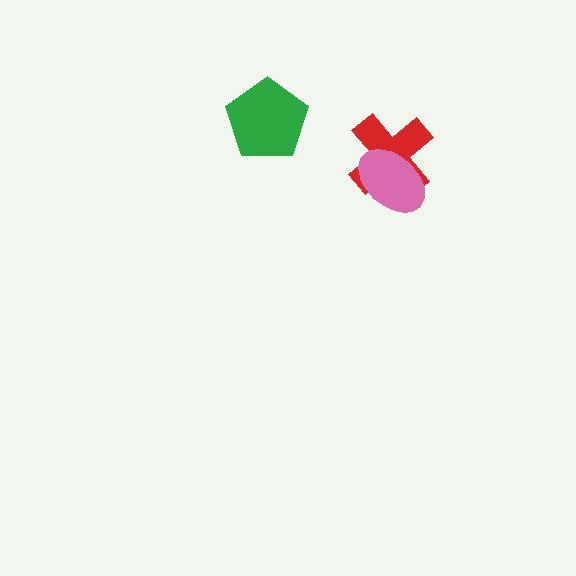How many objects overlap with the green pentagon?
0 objects overlap with the green pentagon.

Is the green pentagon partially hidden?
No, no other shape covers it.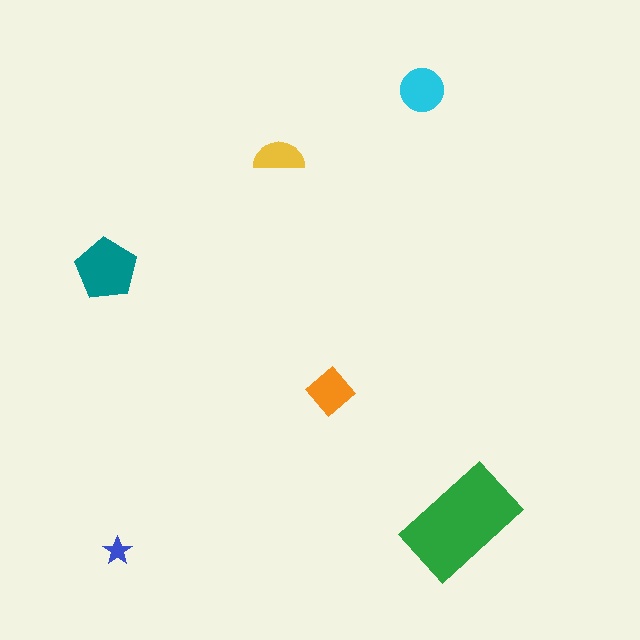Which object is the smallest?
The blue star.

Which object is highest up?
The cyan circle is topmost.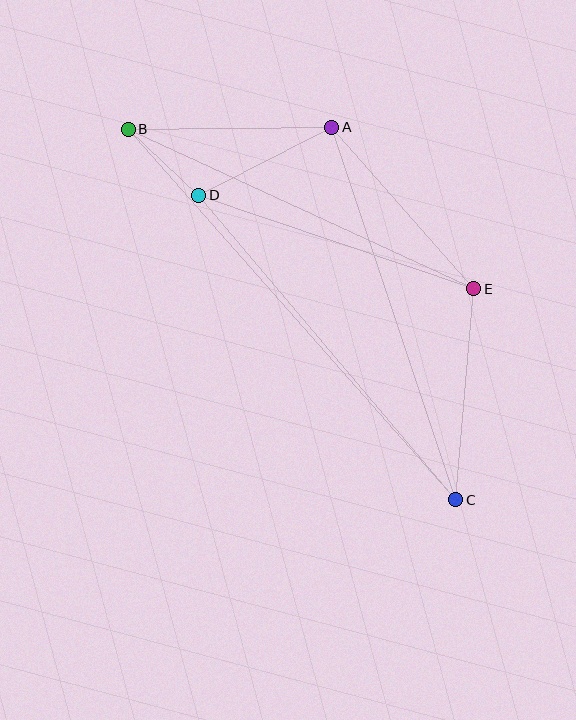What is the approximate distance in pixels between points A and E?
The distance between A and E is approximately 215 pixels.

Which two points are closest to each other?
Points B and D are closest to each other.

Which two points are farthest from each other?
Points B and C are farthest from each other.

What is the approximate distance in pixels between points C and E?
The distance between C and E is approximately 211 pixels.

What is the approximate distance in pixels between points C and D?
The distance between C and D is approximately 399 pixels.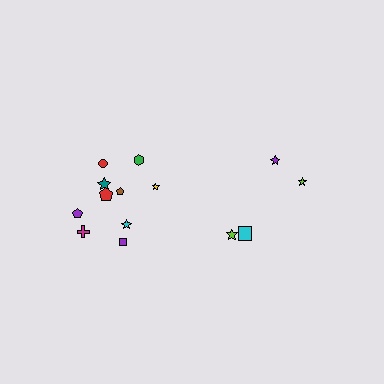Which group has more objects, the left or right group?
The left group.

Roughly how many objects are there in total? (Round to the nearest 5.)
Roughly 15 objects in total.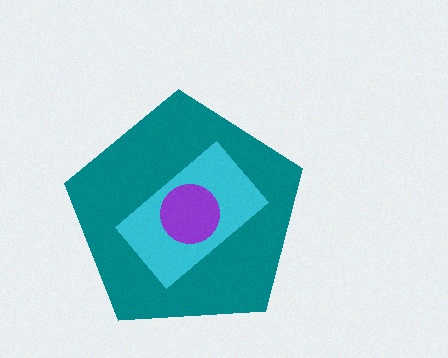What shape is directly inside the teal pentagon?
The cyan rectangle.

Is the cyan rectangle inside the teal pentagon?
Yes.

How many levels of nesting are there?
3.